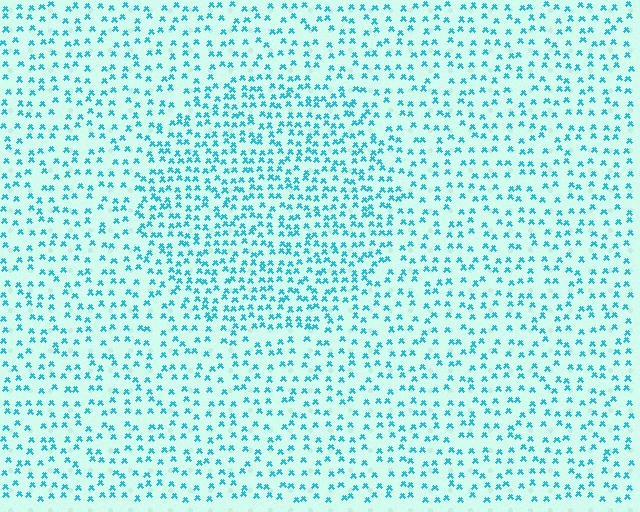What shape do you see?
I see a circle.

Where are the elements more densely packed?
The elements are more densely packed inside the circle boundary.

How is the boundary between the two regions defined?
The boundary is defined by a change in element density (approximately 1.7x ratio). All elements are the same color, size, and shape.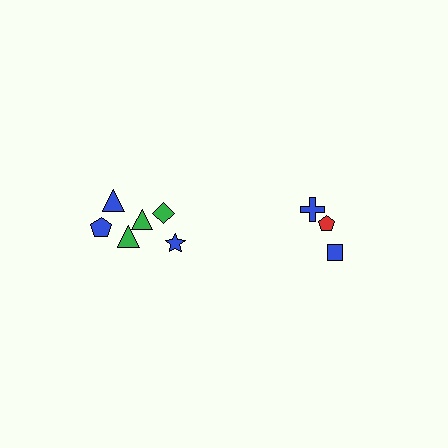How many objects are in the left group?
There are 6 objects.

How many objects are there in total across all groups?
There are 9 objects.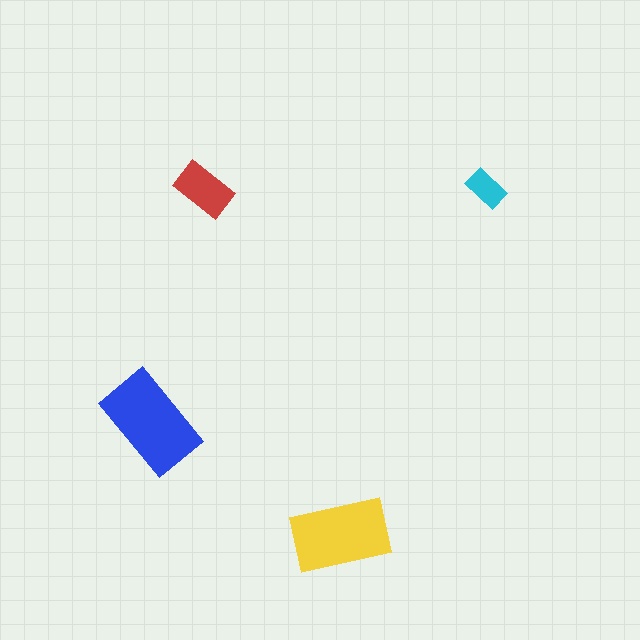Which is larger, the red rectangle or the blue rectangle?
The blue one.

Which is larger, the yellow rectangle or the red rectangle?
The yellow one.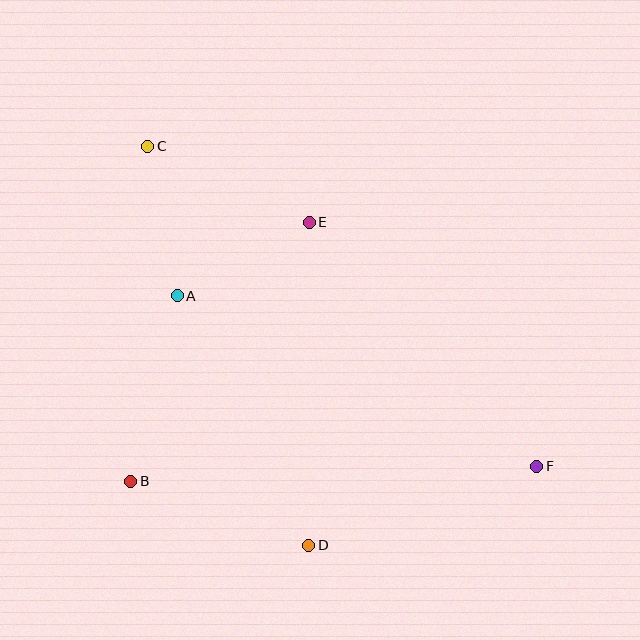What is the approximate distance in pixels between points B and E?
The distance between B and E is approximately 315 pixels.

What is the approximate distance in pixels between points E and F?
The distance between E and F is approximately 333 pixels.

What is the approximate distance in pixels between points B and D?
The distance between B and D is approximately 189 pixels.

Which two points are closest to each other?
Points A and E are closest to each other.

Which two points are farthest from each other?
Points C and F are farthest from each other.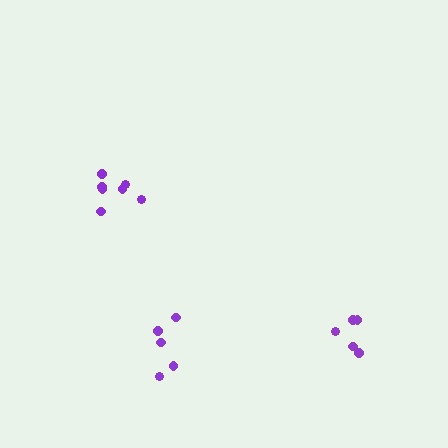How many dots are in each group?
Group 1: 7 dots, Group 2: 5 dots, Group 3: 5 dots (17 total).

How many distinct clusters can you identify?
There are 3 distinct clusters.